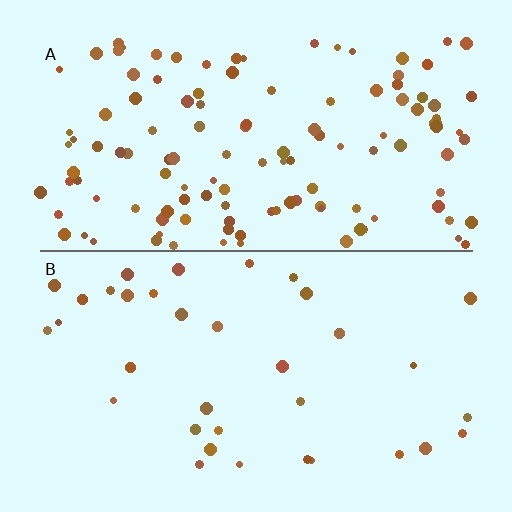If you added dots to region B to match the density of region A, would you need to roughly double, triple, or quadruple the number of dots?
Approximately quadruple.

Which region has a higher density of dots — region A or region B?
A (the top).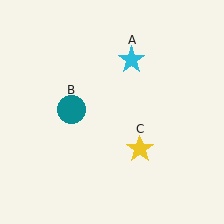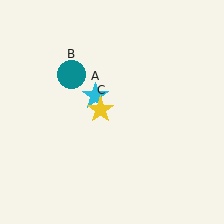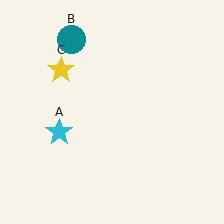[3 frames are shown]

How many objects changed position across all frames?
3 objects changed position: cyan star (object A), teal circle (object B), yellow star (object C).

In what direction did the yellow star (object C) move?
The yellow star (object C) moved up and to the left.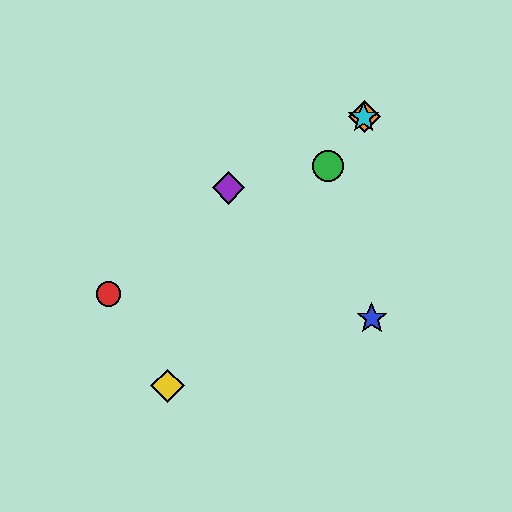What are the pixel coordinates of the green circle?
The green circle is at (328, 166).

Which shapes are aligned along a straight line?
The green circle, the yellow diamond, the orange diamond, the cyan star are aligned along a straight line.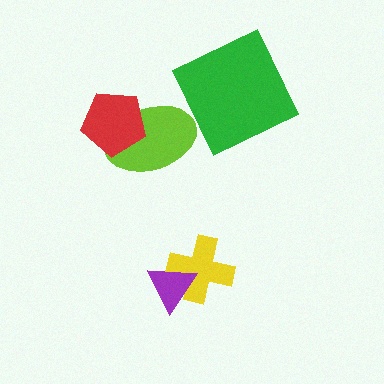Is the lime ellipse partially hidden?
Yes, it is partially covered by another shape.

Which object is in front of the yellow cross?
The purple triangle is in front of the yellow cross.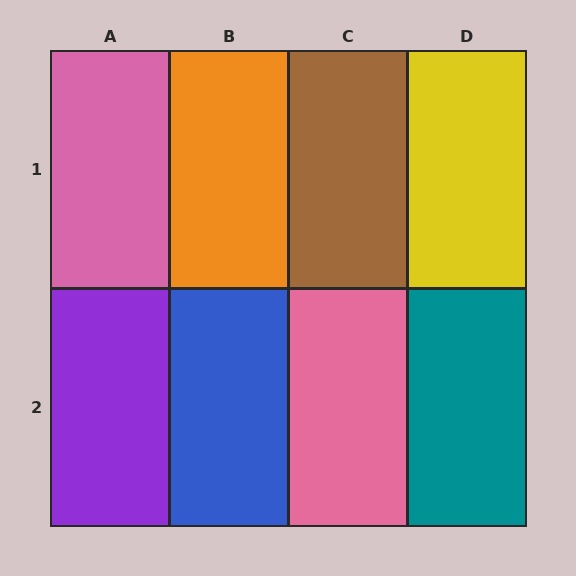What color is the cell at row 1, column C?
Brown.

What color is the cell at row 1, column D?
Yellow.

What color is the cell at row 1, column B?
Orange.